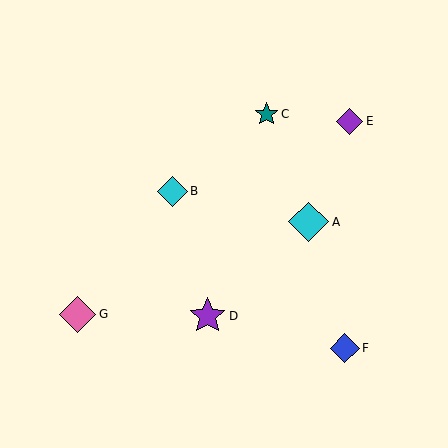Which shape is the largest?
The cyan diamond (labeled A) is the largest.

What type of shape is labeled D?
Shape D is a purple star.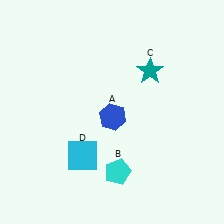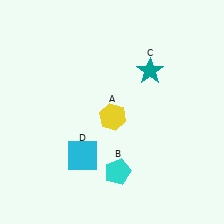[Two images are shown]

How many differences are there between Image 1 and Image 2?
There is 1 difference between the two images.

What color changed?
The hexagon (A) changed from blue in Image 1 to yellow in Image 2.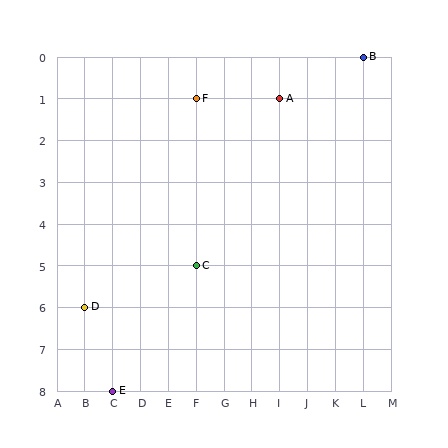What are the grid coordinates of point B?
Point B is at grid coordinates (L, 0).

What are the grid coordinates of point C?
Point C is at grid coordinates (F, 5).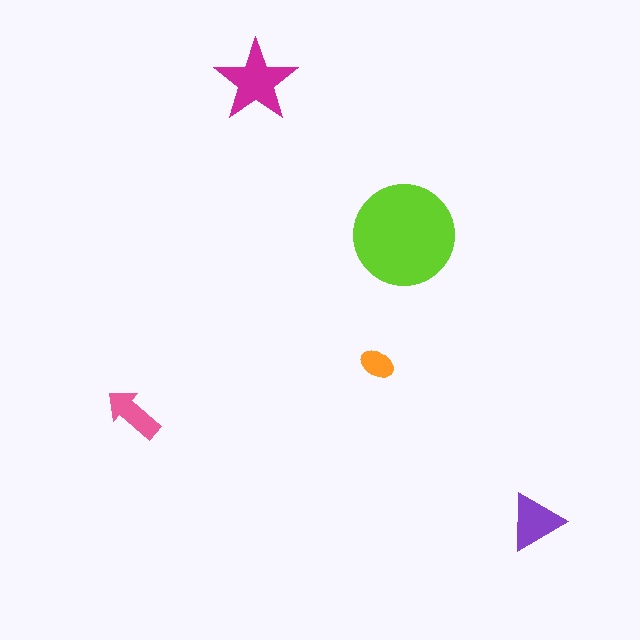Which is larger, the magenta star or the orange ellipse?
The magenta star.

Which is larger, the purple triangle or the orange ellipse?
The purple triangle.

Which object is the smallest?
The orange ellipse.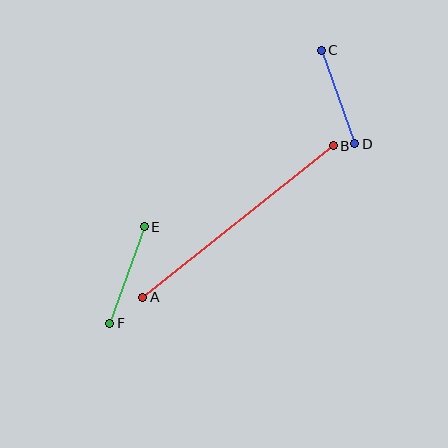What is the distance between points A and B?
The distance is approximately 244 pixels.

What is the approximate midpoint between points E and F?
The midpoint is at approximately (127, 275) pixels.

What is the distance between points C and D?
The distance is approximately 99 pixels.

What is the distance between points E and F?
The distance is approximately 102 pixels.